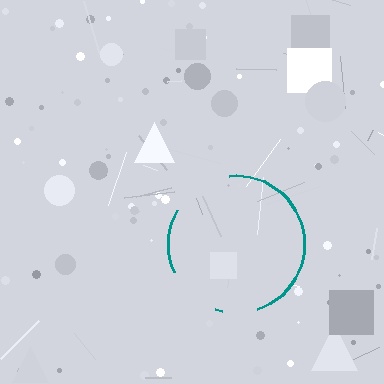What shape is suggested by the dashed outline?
The dashed outline suggests a circle.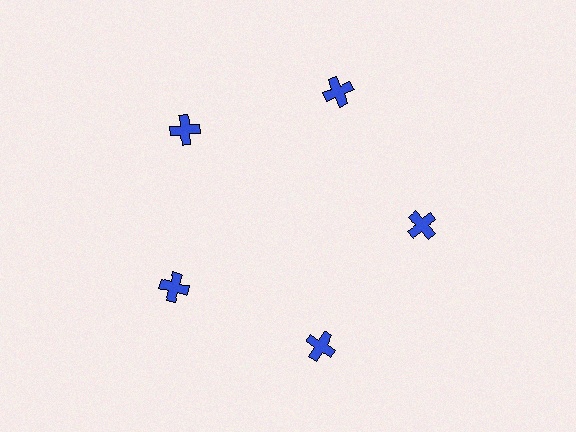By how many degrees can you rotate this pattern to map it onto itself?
The pattern maps onto itself every 72 degrees of rotation.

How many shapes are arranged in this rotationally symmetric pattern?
There are 5 shapes, arranged in 5 groups of 1.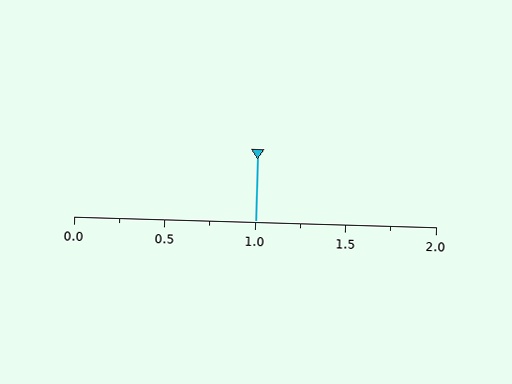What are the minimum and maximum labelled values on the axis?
The axis runs from 0.0 to 2.0.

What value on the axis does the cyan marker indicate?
The marker indicates approximately 1.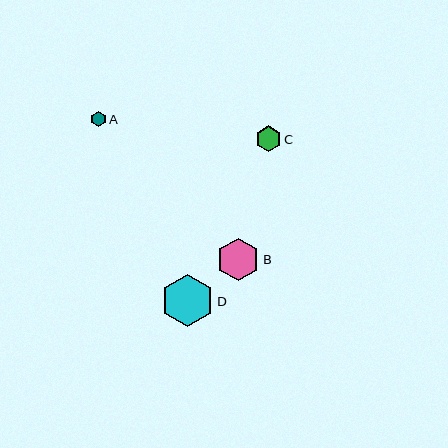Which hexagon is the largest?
Hexagon D is the largest with a size of approximately 52 pixels.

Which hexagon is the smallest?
Hexagon A is the smallest with a size of approximately 15 pixels.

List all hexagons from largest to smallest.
From largest to smallest: D, B, C, A.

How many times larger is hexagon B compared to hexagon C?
Hexagon B is approximately 1.6 times the size of hexagon C.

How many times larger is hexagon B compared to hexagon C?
Hexagon B is approximately 1.6 times the size of hexagon C.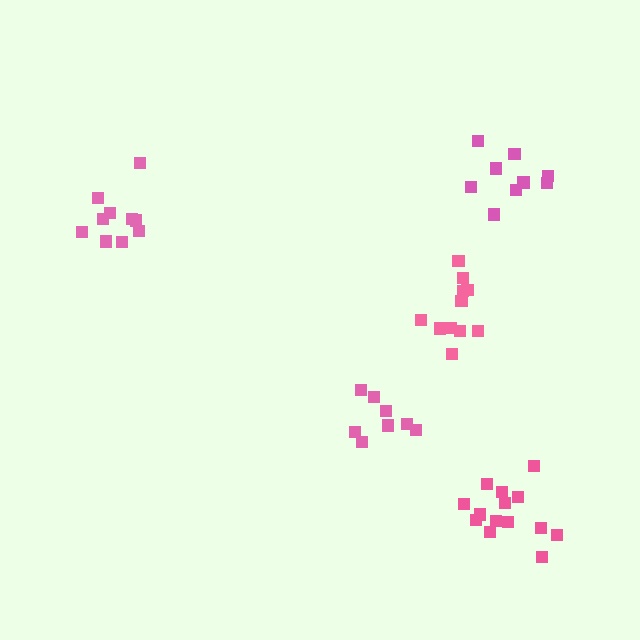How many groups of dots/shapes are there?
There are 5 groups.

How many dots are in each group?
Group 1: 14 dots, Group 2: 10 dots, Group 3: 8 dots, Group 4: 9 dots, Group 5: 11 dots (52 total).